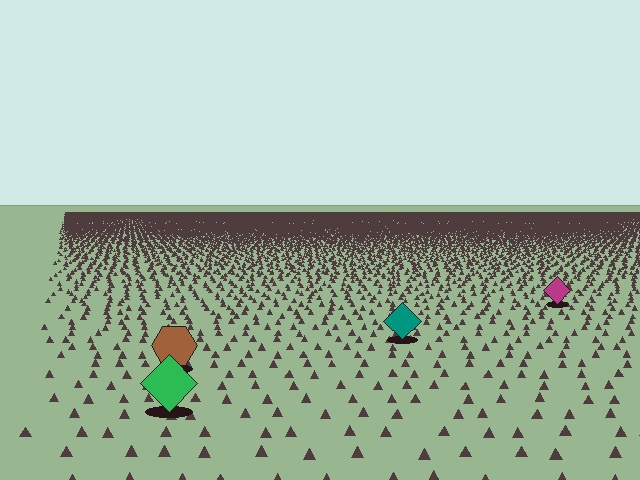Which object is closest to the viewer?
The green diamond is closest. The texture marks near it are larger and more spread out.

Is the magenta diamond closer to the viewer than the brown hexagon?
No. The brown hexagon is closer — you can tell from the texture gradient: the ground texture is coarser near it.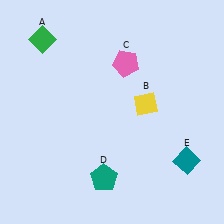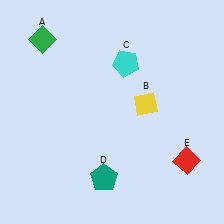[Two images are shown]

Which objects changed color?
C changed from pink to cyan. E changed from teal to red.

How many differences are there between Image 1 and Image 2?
There are 2 differences between the two images.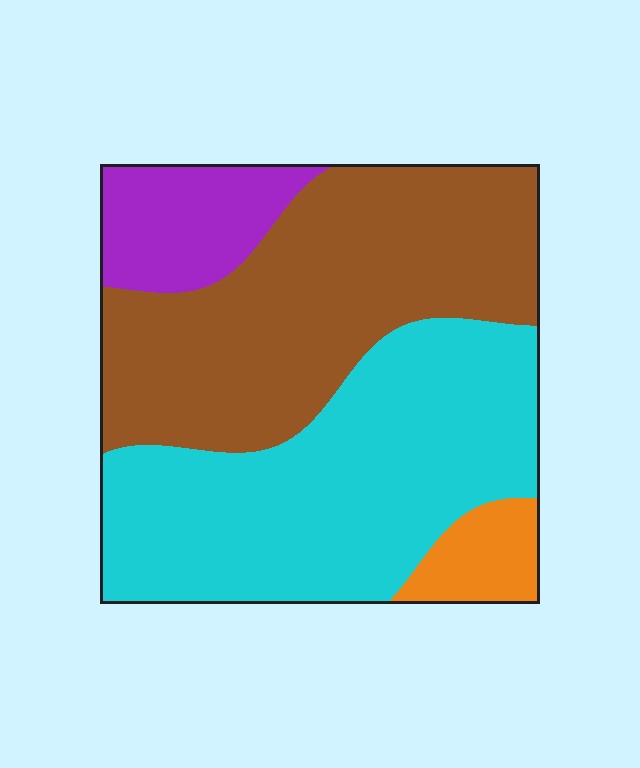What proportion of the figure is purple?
Purple takes up about one tenth (1/10) of the figure.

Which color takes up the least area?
Orange, at roughly 5%.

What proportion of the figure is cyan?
Cyan covers about 40% of the figure.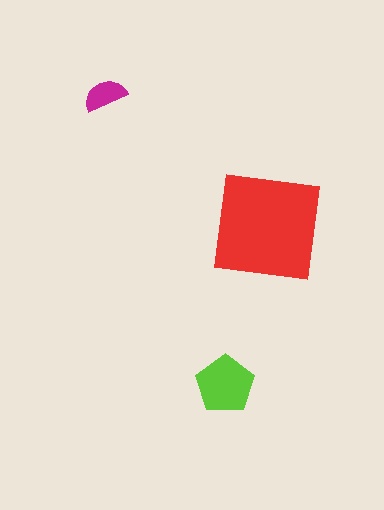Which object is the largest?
The red square.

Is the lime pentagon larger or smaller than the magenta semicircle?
Larger.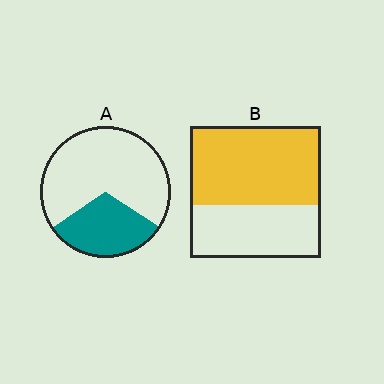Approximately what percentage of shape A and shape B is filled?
A is approximately 30% and B is approximately 60%.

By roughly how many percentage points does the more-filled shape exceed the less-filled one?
By roughly 30 percentage points (B over A).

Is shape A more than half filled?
No.